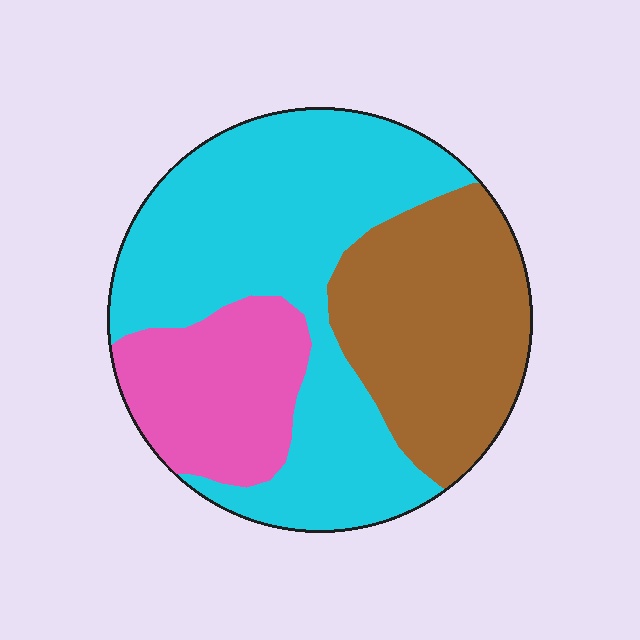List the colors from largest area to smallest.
From largest to smallest: cyan, brown, pink.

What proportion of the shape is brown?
Brown covers about 30% of the shape.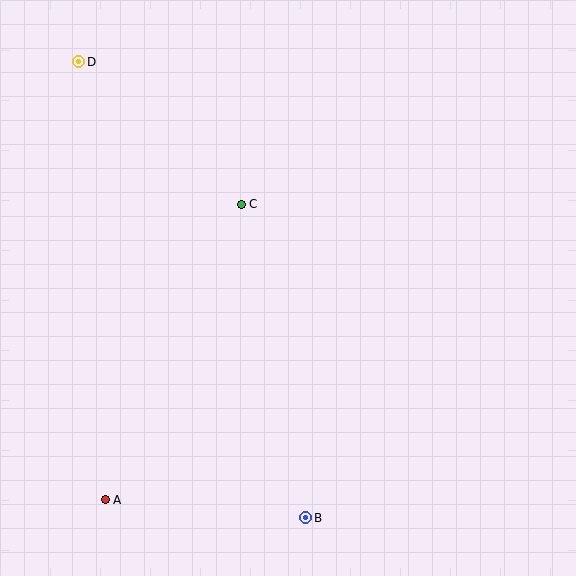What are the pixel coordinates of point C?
Point C is at (241, 204).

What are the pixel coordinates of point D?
Point D is at (79, 62).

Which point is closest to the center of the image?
Point C at (241, 204) is closest to the center.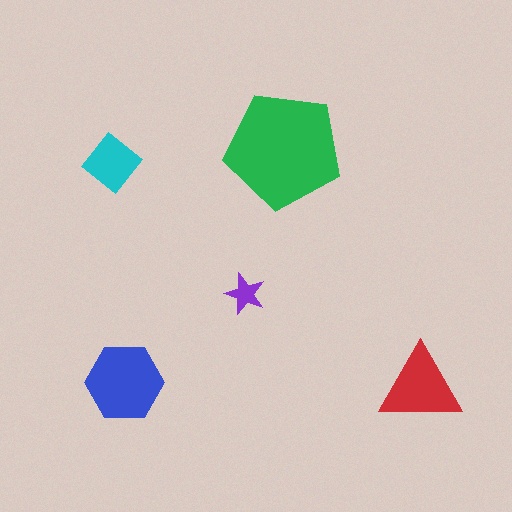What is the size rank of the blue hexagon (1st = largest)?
2nd.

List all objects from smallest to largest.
The purple star, the cyan diamond, the red triangle, the blue hexagon, the green pentagon.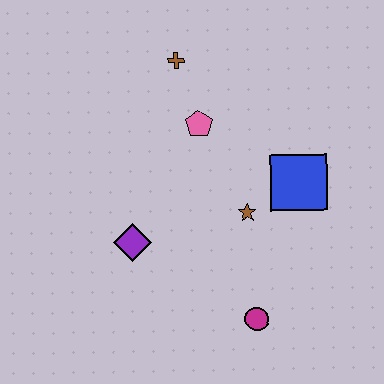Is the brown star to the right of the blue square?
No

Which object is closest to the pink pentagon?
The brown cross is closest to the pink pentagon.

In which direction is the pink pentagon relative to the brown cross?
The pink pentagon is below the brown cross.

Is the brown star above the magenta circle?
Yes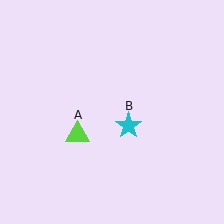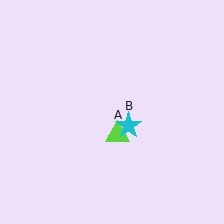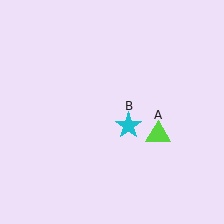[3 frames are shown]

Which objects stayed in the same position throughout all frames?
Cyan star (object B) remained stationary.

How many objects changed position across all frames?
1 object changed position: lime triangle (object A).